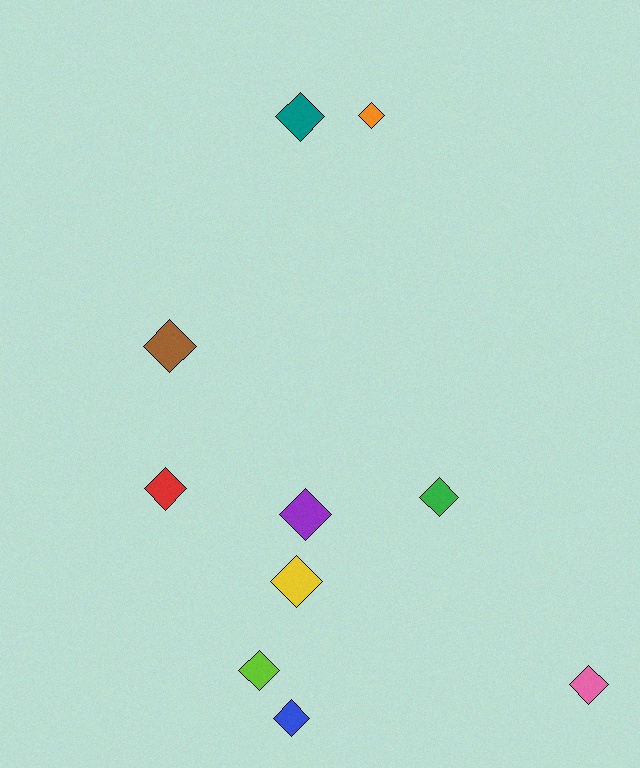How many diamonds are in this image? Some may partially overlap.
There are 10 diamonds.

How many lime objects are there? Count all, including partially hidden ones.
There is 1 lime object.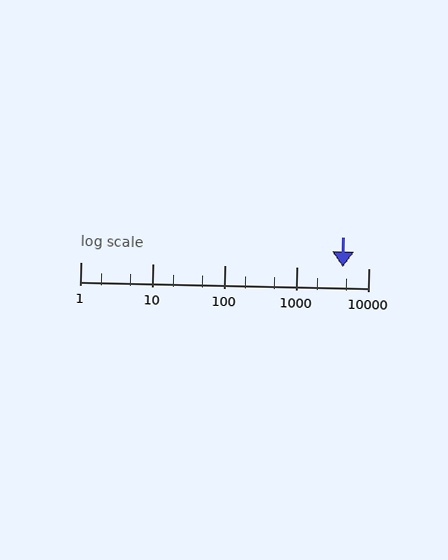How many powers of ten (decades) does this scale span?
The scale spans 4 decades, from 1 to 10000.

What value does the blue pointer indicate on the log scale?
The pointer indicates approximately 4400.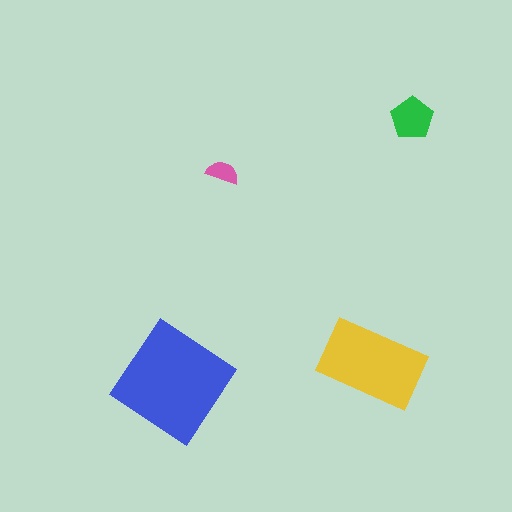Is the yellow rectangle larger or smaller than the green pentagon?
Larger.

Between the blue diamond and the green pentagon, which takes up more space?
The blue diamond.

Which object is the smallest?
The pink semicircle.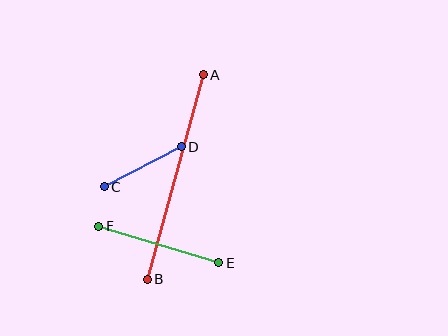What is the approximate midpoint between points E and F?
The midpoint is at approximately (159, 244) pixels.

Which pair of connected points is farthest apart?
Points A and B are farthest apart.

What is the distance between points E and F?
The distance is approximately 125 pixels.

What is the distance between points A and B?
The distance is approximately 212 pixels.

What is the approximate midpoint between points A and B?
The midpoint is at approximately (175, 177) pixels.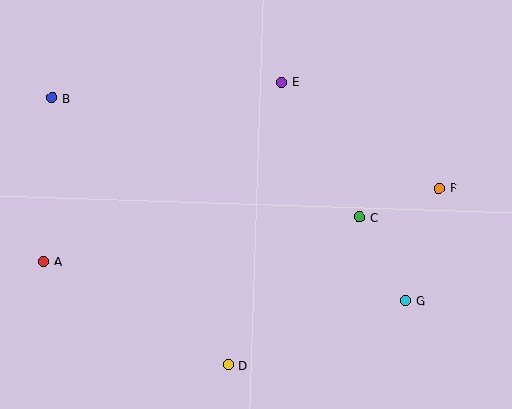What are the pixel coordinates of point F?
Point F is at (439, 188).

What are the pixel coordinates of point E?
Point E is at (282, 82).